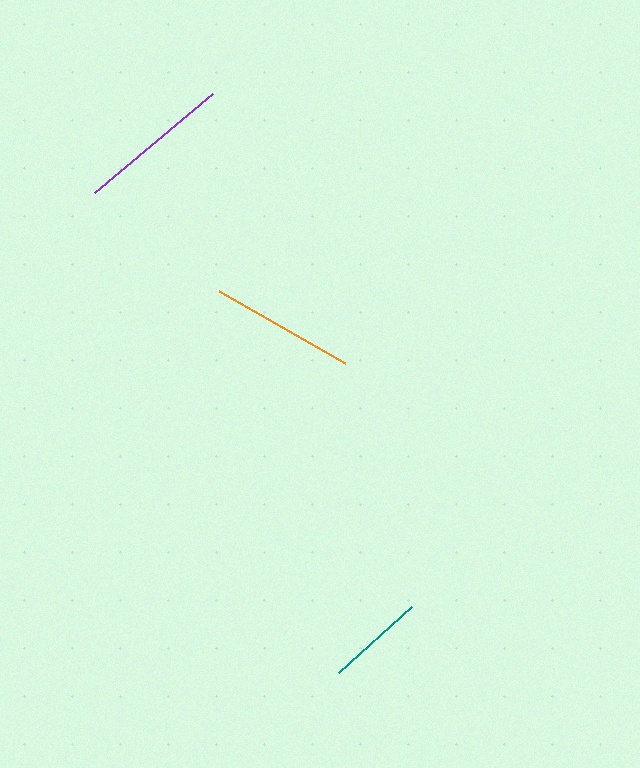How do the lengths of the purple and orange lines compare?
The purple and orange lines are approximately the same length.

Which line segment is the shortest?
The teal line is the shortest at approximately 99 pixels.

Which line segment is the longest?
The purple line is the longest at approximately 155 pixels.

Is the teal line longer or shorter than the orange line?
The orange line is longer than the teal line.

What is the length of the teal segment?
The teal segment is approximately 99 pixels long.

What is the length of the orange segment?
The orange segment is approximately 145 pixels long.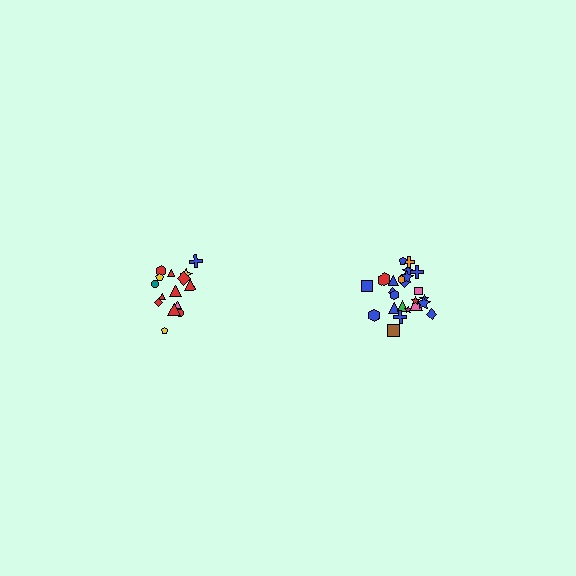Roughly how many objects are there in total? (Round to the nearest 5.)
Roughly 40 objects in total.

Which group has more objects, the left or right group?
The right group.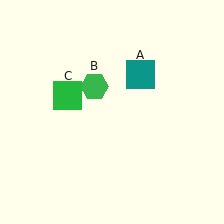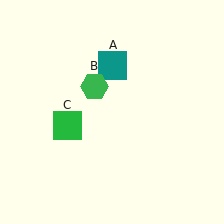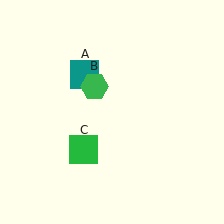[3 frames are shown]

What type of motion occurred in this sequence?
The teal square (object A), green square (object C) rotated counterclockwise around the center of the scene.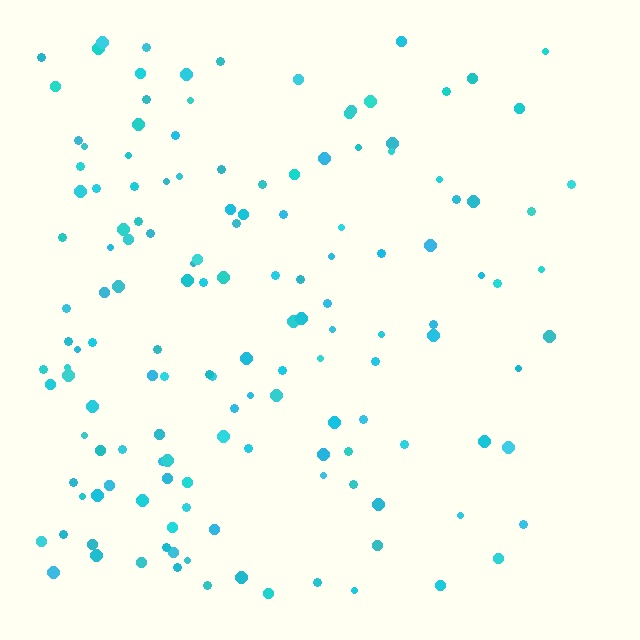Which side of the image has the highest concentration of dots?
The left.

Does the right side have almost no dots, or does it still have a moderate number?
Still a moderate number, just noticeably fewer than the left.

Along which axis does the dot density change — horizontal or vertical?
Horizontal.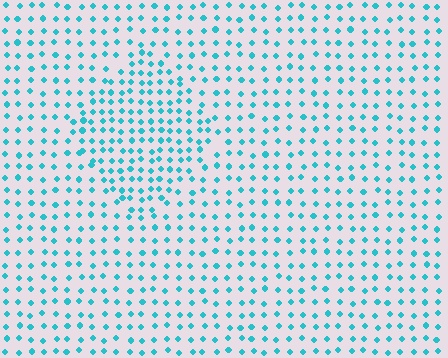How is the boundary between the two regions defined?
The boundary is defined by a change in element density (approximately 1.6x ratio). All elements are the same color, size, and shape.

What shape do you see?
I see a diamond.